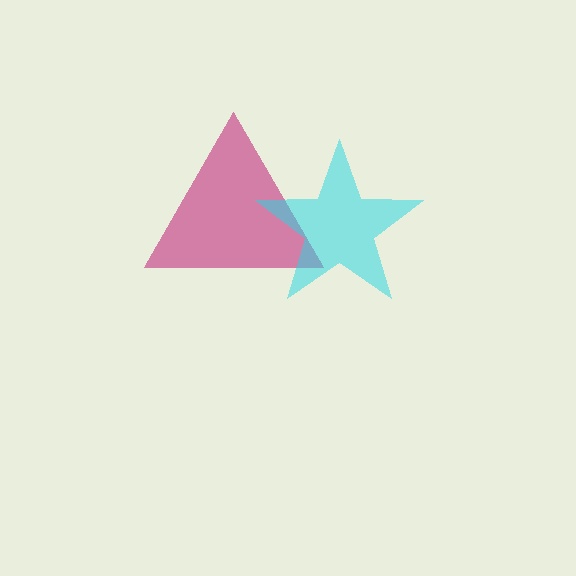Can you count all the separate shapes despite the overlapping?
Yes, there are 2 separate shapes.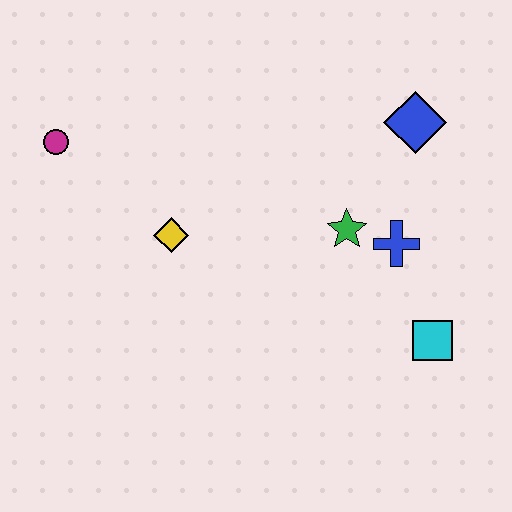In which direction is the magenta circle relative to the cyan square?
The magenta circle is to the left of the cyan square.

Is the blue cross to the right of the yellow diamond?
Yes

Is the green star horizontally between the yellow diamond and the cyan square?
Yes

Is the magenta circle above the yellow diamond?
Yes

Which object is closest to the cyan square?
The blue cross is closest to the cyan square.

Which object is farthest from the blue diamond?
The magenta circle is farthest from the blue diamond.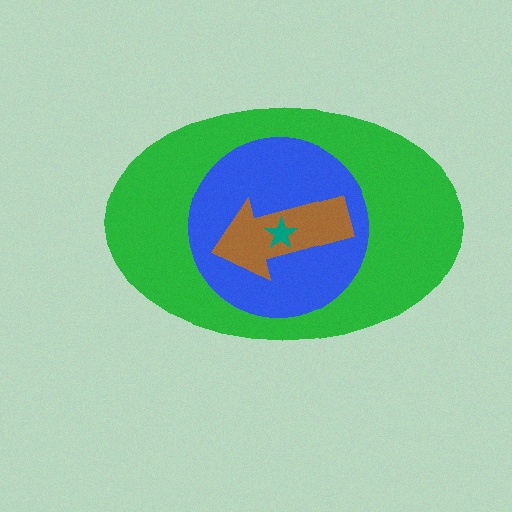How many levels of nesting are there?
4.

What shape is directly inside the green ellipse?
The blue circle.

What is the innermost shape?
The teal star.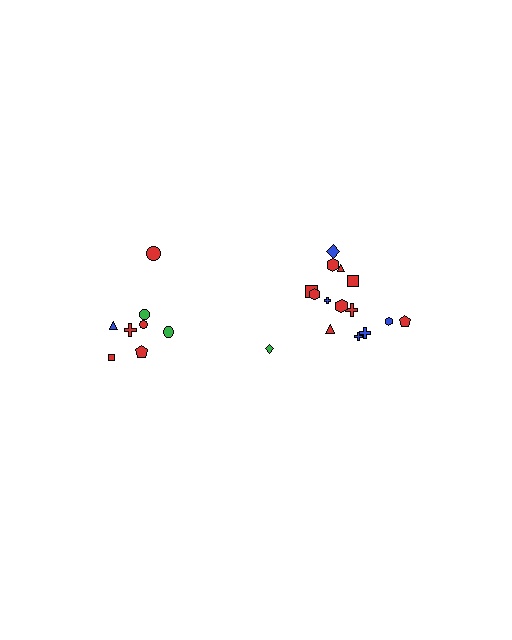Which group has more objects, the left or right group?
The right group.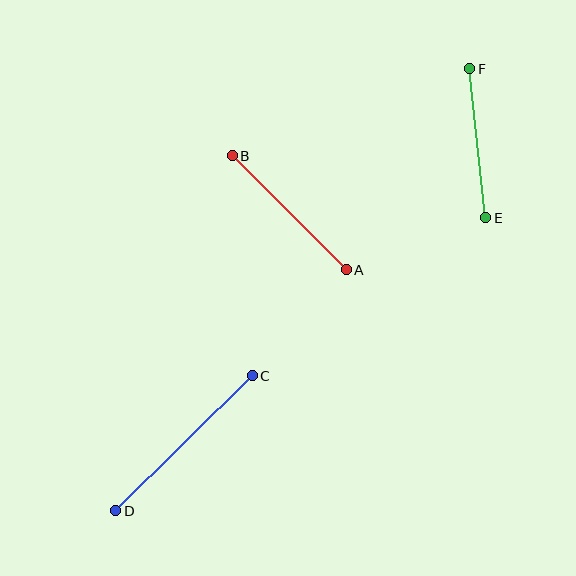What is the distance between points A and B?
The distance is approximately 161 pixels.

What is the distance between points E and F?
The distance is approximately 150 pixels.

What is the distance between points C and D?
The distance is approximately 192 pixels.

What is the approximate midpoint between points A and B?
The midpoint is at approximately (289, 213) pixels.